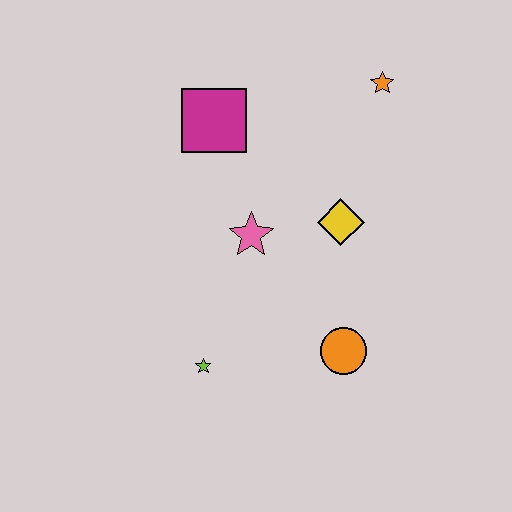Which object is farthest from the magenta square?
The orange circle is farthest from the magenta square.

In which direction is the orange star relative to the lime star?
The orange star is above the lime star.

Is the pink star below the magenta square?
Yes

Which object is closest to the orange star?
The yellow diamond is closest to the orange star.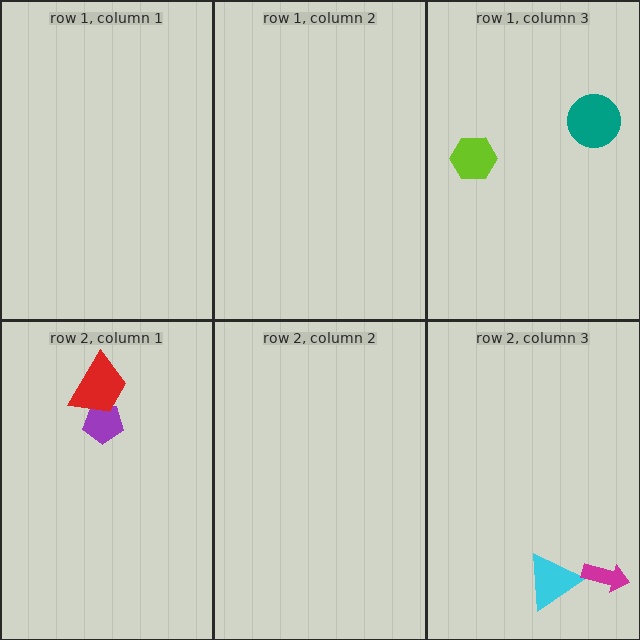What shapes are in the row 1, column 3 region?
The teal circle, the lime hexagon.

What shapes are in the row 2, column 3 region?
The cyan triangle, the magenta arrow.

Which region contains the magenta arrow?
The row 2, column 3 region.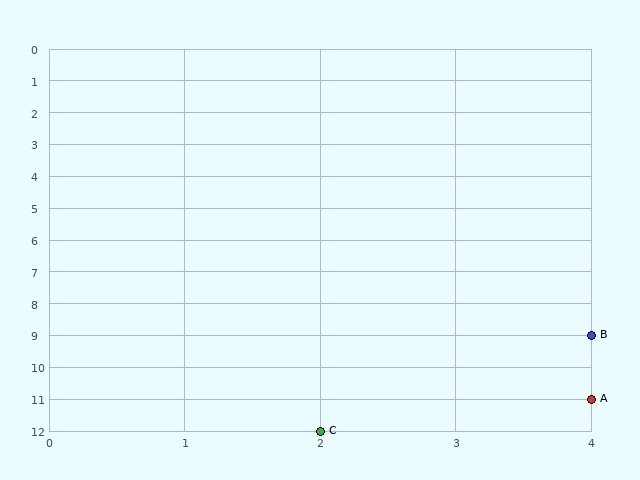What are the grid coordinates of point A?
Point A is at grid coordinates (4, 11).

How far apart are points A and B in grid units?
Points A and B are 2 rows apart.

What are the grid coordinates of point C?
Point C is at grid coordinates (2, 12).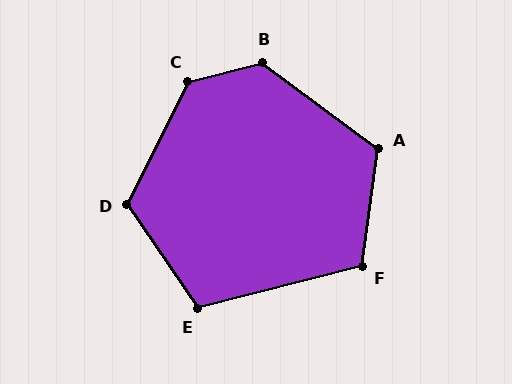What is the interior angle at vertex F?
Approximately 112 degrees (obtuse).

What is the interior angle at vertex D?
Approximately 119 degrees (obtuse).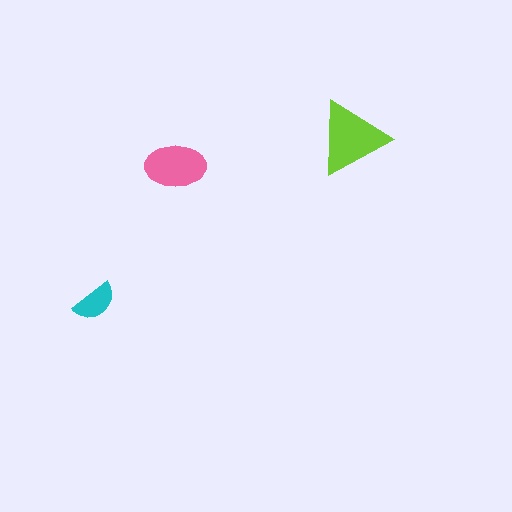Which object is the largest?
The lime triangle.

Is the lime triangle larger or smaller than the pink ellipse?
Larger.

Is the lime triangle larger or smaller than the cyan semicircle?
Larger.